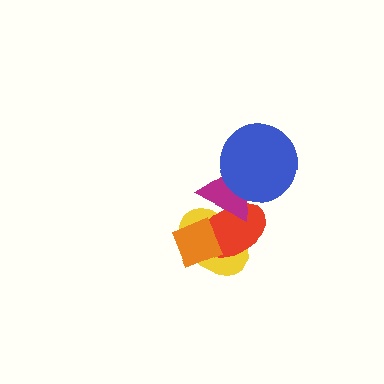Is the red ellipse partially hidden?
Yes, it is partially covered by another shape.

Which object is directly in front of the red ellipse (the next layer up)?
The magenta triangle is directly in front of the red ellipse.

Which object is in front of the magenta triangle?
The blue circle is in front of the magenta triangle.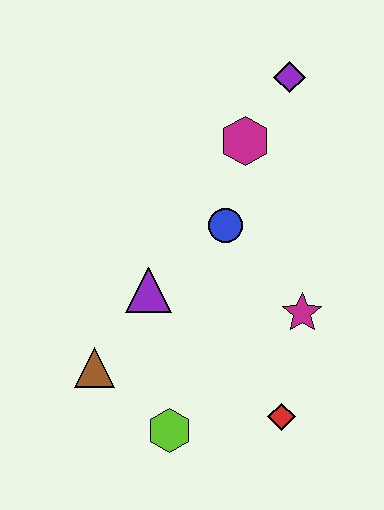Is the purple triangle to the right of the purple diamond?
No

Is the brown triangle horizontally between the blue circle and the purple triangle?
No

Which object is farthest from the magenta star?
The purple diamond is farthest from the magenta star.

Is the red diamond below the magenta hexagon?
Yes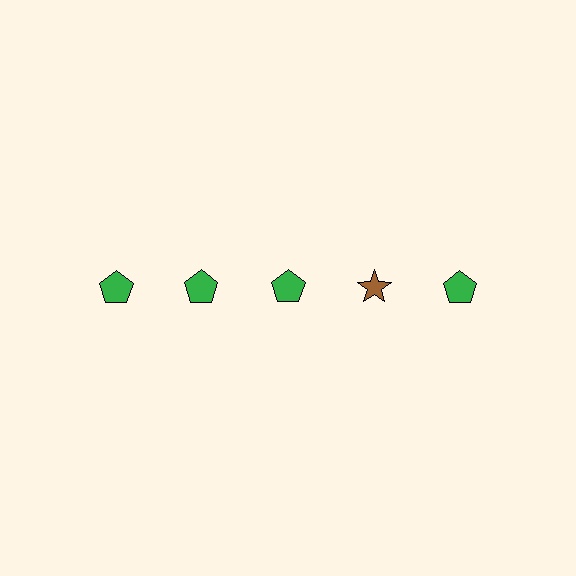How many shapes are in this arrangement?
There are 5 shapes arranged in a grid pattern.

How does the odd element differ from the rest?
It differs in both color (brown instead of green) and shape (star instead of pentagon).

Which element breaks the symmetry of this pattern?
The brown star in the top row, second from right column breaks the symmetry. All other shapes are green pentagons.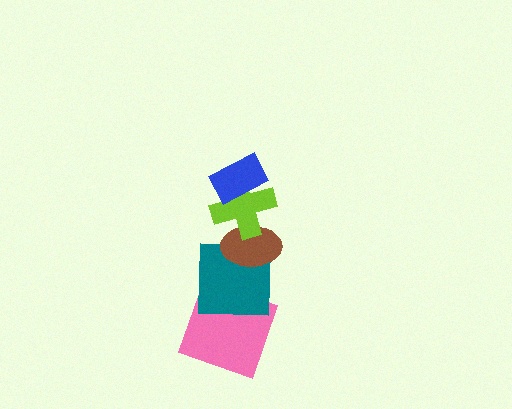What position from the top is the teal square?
The teal square is 4th from the top.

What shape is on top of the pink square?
The teal square is on top of the pink square.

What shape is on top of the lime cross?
The blue rectangle is on top of the lime cross.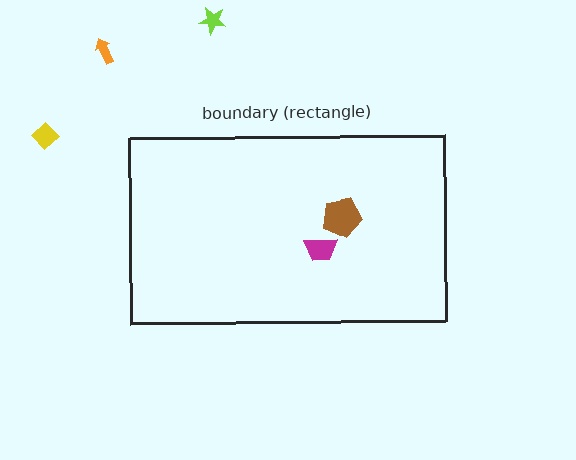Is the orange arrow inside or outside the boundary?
Outside.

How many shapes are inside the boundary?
2 inside, 3 outside.